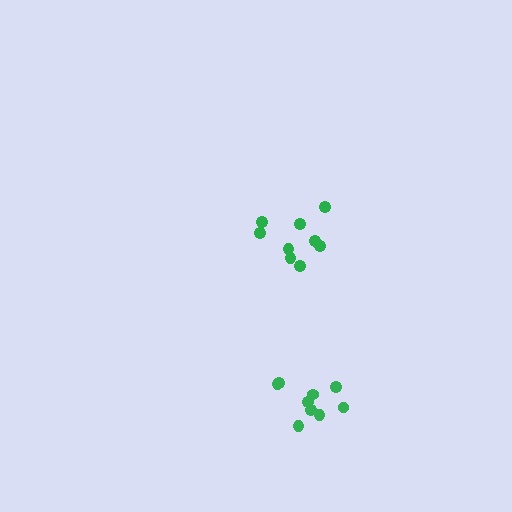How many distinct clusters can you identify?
There are 2 distinct clusters.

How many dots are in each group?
Group 1: 9 dots, Group 2: 9 dots (18 total).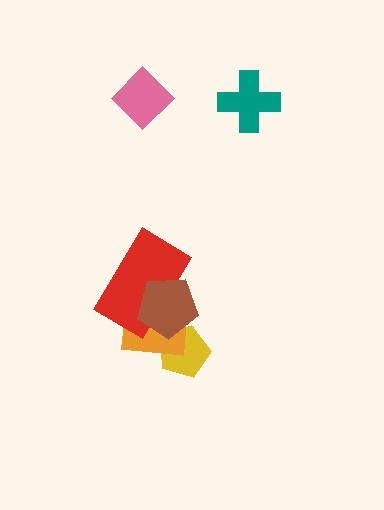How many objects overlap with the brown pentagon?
3 objects overlap with the brown pentagon.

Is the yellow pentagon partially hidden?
Yes, it is partially covered by another shape.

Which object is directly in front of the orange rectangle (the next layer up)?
The red rectangle is directly in front of the orange rectangle.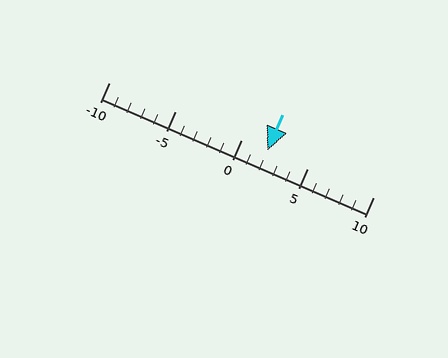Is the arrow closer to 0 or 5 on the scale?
The arrow is closer to 0.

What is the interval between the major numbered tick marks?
The major tick marks are spaced 5 units apart.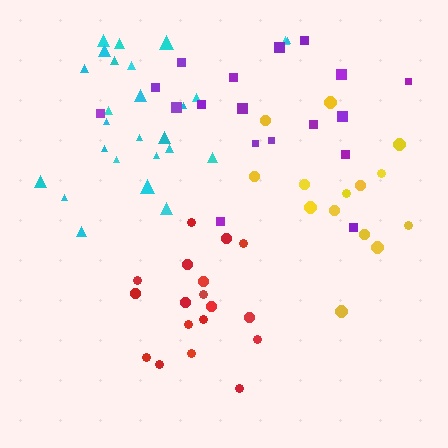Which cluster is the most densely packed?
Cyan.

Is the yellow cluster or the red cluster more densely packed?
Red.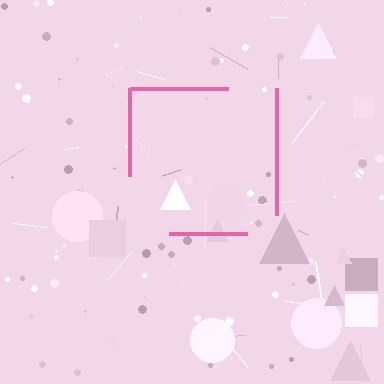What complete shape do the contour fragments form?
The contour fragments form a square.